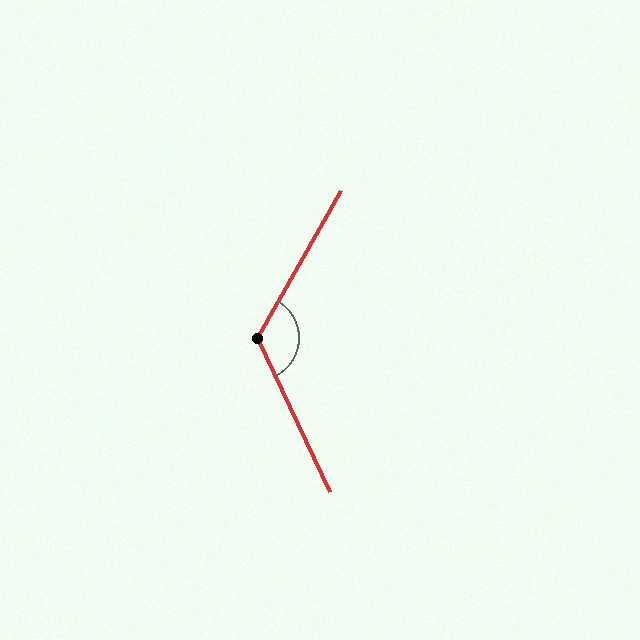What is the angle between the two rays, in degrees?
Approximately 125 degrees.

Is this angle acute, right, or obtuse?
It is obtuse.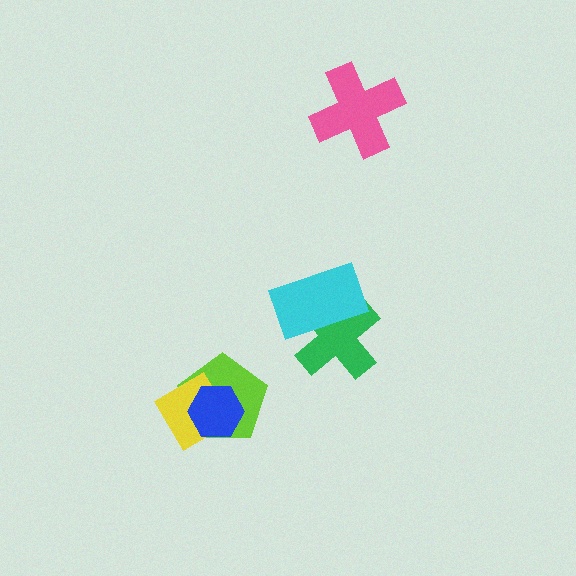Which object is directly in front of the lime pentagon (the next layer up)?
The yellow diamond is directly in front of the lime pentagon.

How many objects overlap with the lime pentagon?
2 objects overlap with the lime pentagon.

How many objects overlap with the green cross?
1 object overlaps with the green cross.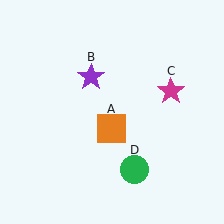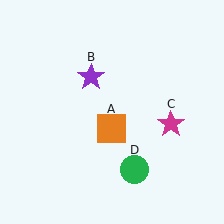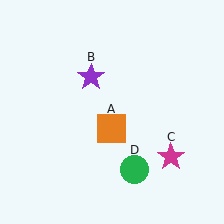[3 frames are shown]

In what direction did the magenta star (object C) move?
The magenta star (object C) moved down.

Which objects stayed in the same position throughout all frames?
Orange square (object A) and purple star (object B) and green circle (object D) remained stationary.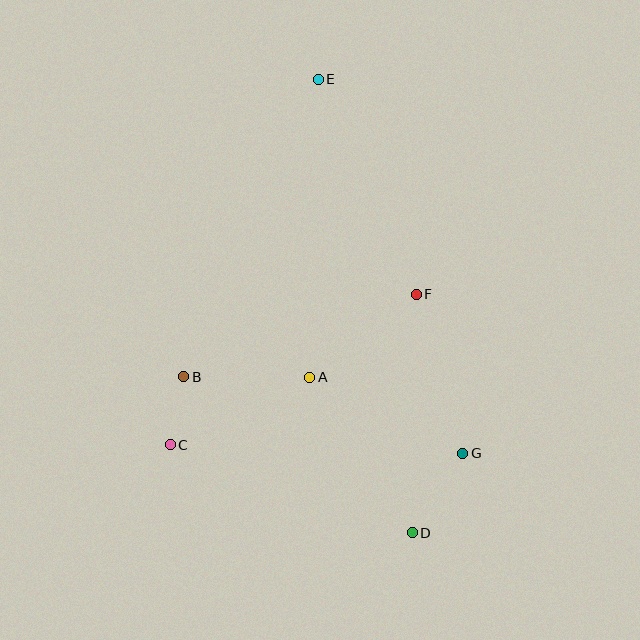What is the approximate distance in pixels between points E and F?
The distance between E and F is approximately 236 pixels.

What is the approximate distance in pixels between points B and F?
The distance between B and F is approximately 247 pixels.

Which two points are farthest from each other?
Points D and E are farthest from each other.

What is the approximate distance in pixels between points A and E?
The distance between A and E is approximately 298 pixels.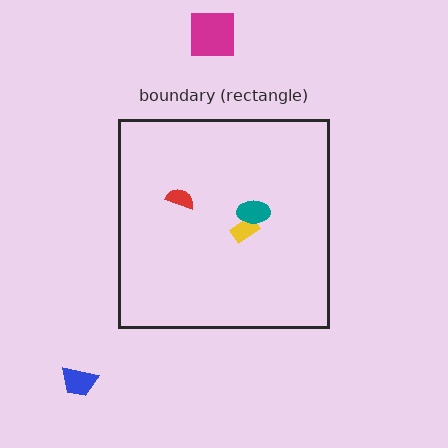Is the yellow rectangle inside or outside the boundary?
Inside.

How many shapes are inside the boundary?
3 inside, 2 outside.